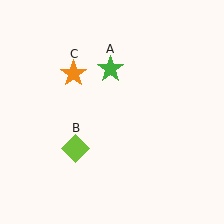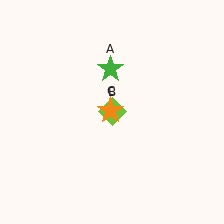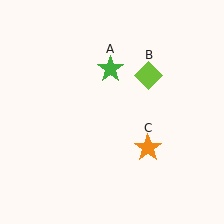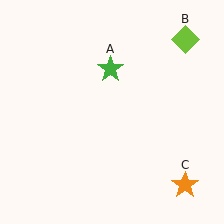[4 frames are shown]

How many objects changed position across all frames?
2 objects changed position: lime diamond (object B), orange star (object C).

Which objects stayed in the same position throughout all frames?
Green star (object A) remained stationary.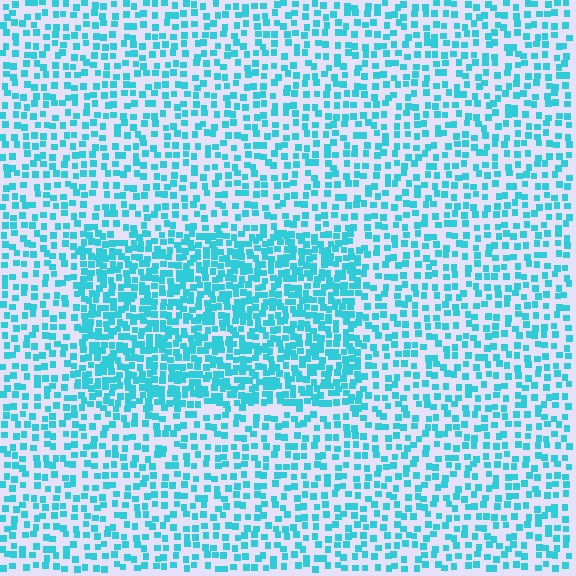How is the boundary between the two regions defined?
The boundary is defined by a change in element density (approximately 1.9x ratio). All elements are the same color, size, and shape.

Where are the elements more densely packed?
The elements are more densely packed inside the rectangle boundary.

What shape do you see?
I see a rectangle.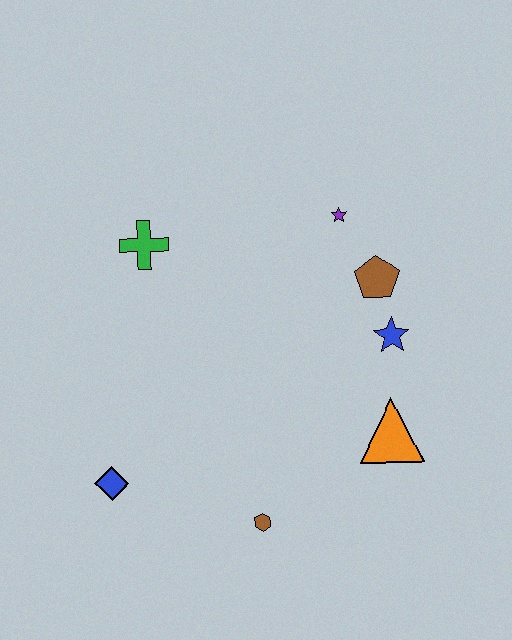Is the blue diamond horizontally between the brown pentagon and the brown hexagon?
No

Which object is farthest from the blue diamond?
The purple star is farthest from the blue diamond.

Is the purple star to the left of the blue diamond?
No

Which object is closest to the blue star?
The brown pentagon is closest to the blue star.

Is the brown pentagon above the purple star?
No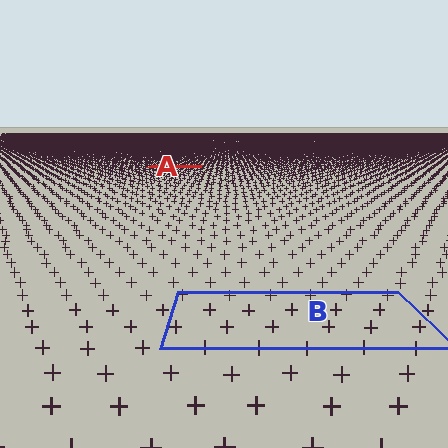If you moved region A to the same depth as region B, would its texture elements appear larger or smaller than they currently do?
They would appear larger. At a closer depth, the same texture elements are projected at a bigger on-screen size.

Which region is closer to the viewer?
Region B is closer. The texture elements there are larger and more spread out.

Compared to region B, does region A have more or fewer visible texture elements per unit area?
Region A has more texture elements per unit area — they are packed more densely because it is farther away.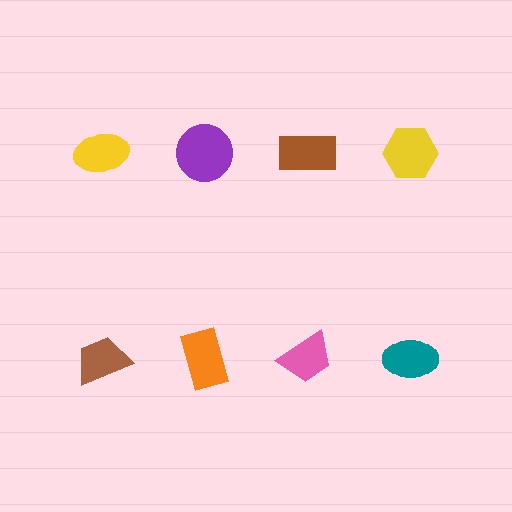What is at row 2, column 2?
An orange rectangle.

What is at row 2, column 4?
A teal ellipse.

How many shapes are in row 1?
4 shapes.